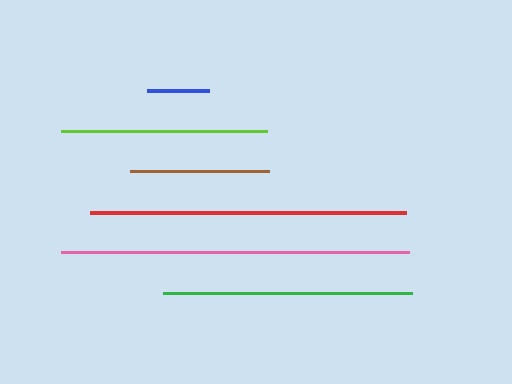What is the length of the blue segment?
The blue segment is approximately 62 pixels long.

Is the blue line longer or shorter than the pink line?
The pink line is longer than the blue line.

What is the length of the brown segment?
The brown segment is approximately 140 pixels long.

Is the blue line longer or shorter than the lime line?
The lime line is longer than the blue line.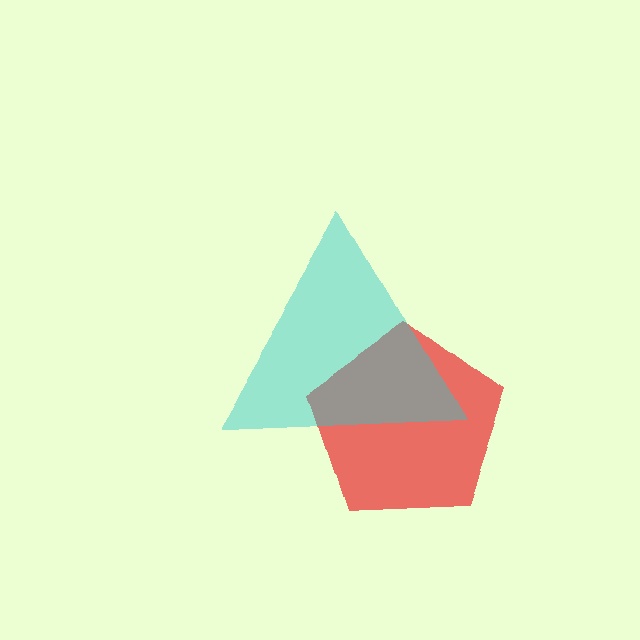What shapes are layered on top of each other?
The layered shapes are: a red pentagon, a cyan triangle.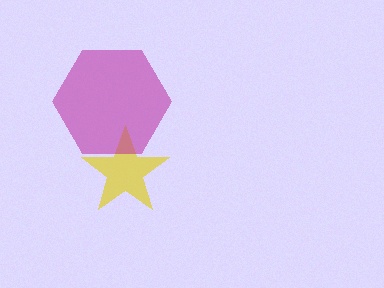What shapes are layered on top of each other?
The layered shapes are: a yellow star, a magenta hexagon.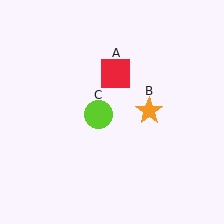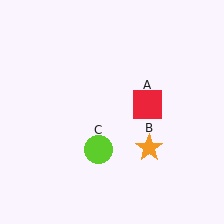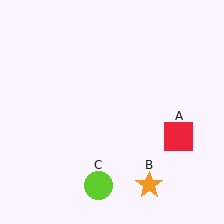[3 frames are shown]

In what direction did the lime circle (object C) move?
The lime circle (object C) moved down.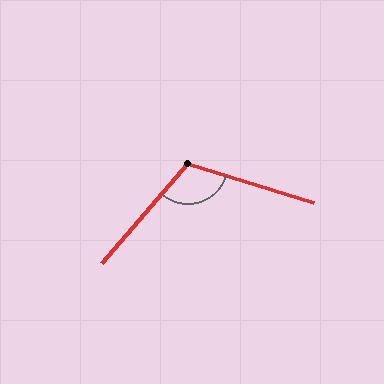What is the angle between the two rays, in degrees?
Approximately 113 degrees.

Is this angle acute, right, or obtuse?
It is obtuse.